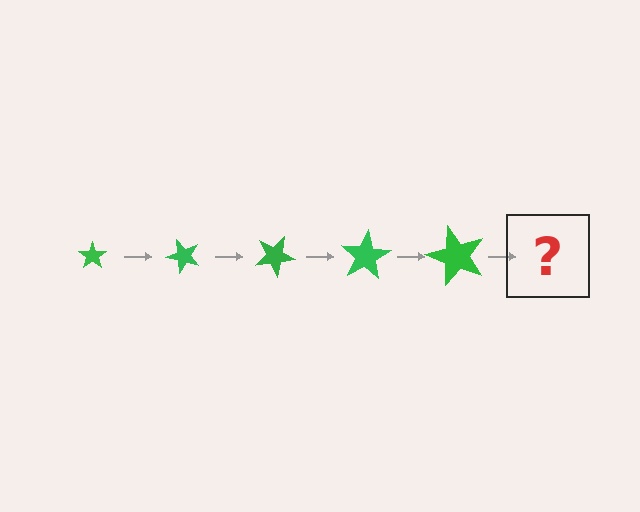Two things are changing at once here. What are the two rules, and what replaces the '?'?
The two rules are that the star grows larger each step and it rotates 50 degrees each step. The '?' should be a star, larger than the previous one and rotated 250 degrees from the start.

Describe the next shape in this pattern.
It should be a star, larger than the previous one and rotated 250 degrees from the start.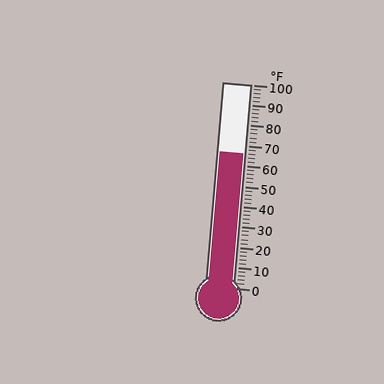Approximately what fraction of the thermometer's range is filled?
The thermometer is filled to approximately 65% of its range.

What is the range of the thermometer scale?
The thermometer scale ranges from 0°F to 100°F.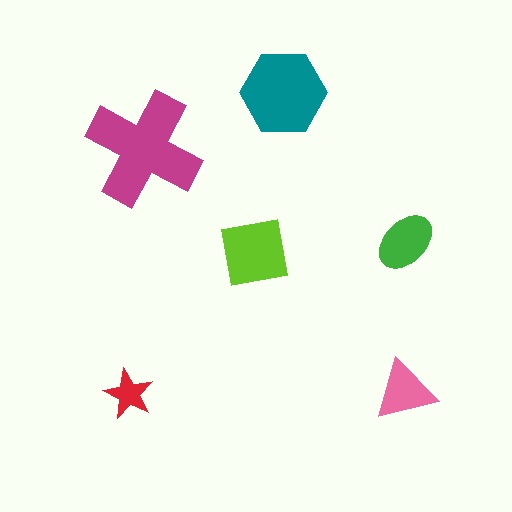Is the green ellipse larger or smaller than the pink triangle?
Larger.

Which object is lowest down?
The red star is bottommost.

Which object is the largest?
The magenta cross.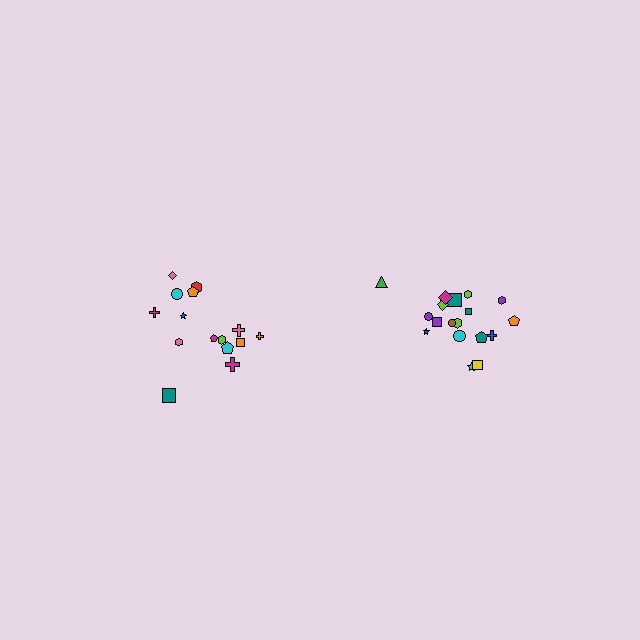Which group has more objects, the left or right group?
The right group.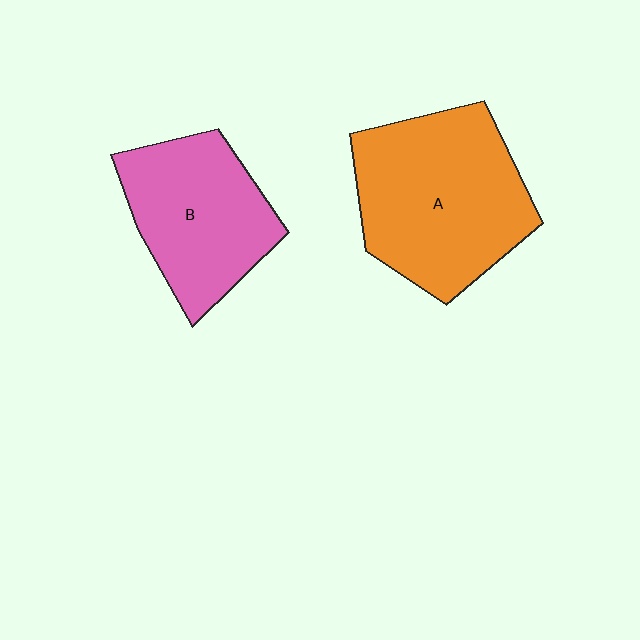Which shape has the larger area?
Shape A (orange).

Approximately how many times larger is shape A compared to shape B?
Approximately 1.3 times.